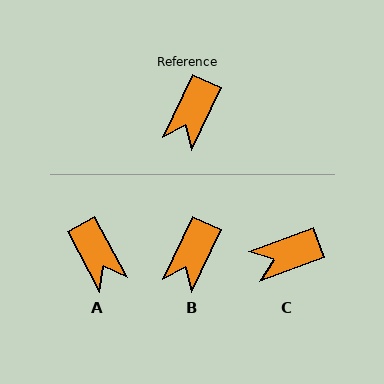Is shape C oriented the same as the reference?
No, it is off by about 44 degrees.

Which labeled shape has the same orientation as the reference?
B.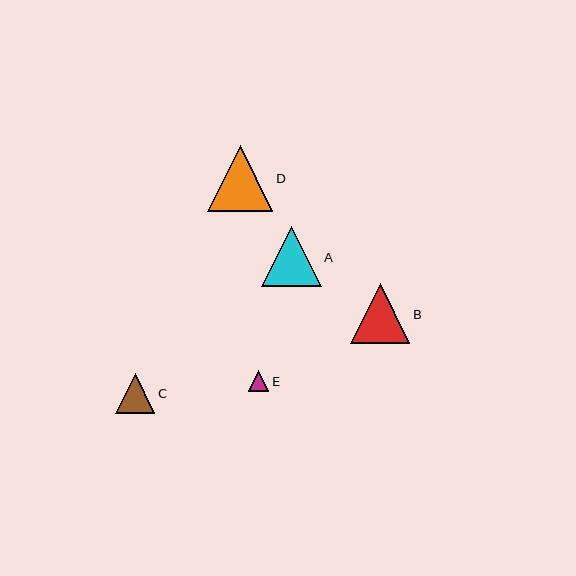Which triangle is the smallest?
Triangle E is the smallest with a size of approximately 20 pixels.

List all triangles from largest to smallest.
From largest to smallest: D, A, B, C, E.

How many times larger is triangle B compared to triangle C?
Triangle B is approximately 1.5 times the size of triangle C.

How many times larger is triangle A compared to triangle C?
Triangle A is approximately 1.5 times the size of triangle C.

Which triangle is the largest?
Triangle D is the largest with a size of approximately 66 pixels.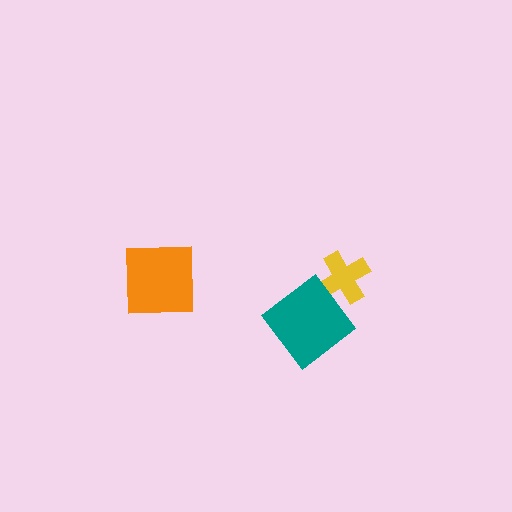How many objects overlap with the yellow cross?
1 object overlaps with the yellow cross.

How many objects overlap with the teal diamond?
1 object overlaps with the teal diamond.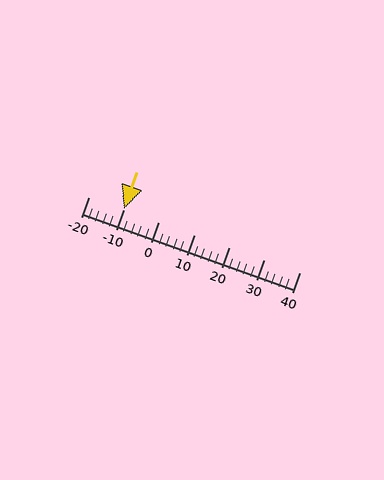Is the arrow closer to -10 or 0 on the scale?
The arrow is closer to -10.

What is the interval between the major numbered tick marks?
The major tick marks are spaced 10 units apart.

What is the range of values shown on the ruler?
The ruler shows values from -20 to 40.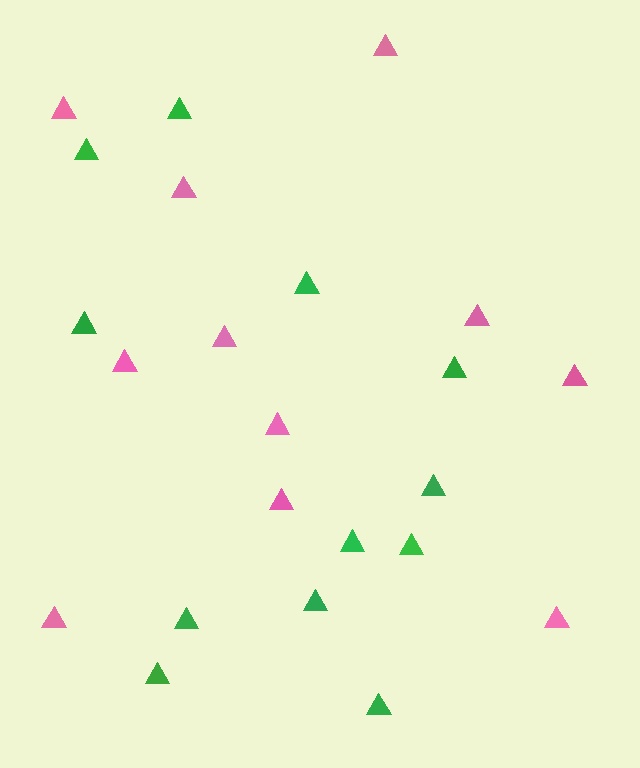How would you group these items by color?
There are 2 groups: one group of pink triangles (11) and one group of green triangles (12).